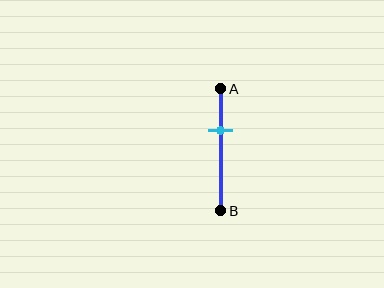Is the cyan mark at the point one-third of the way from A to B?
Yes, the mark is approximately at the one-third point.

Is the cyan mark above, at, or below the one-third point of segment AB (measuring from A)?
The cyan mark is approximately at the one-third point of segment AB.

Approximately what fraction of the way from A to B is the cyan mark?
The cyan mark is approximately 35% of the way from A to B.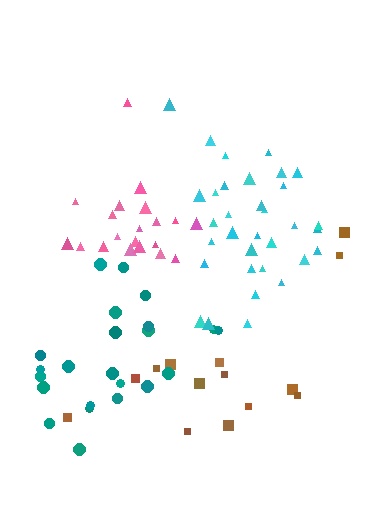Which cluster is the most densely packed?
Cyan.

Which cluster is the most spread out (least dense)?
Brown.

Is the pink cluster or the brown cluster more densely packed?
Pink.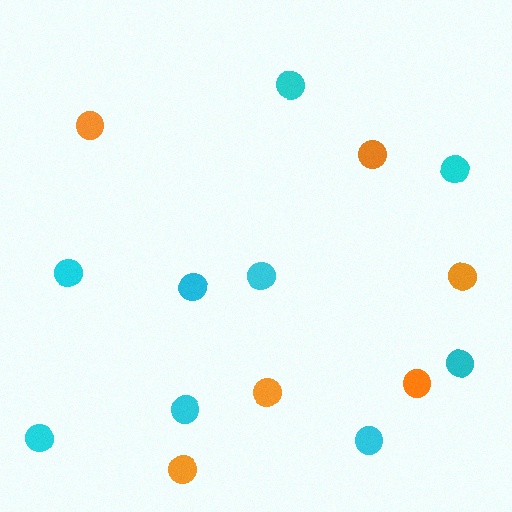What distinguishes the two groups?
There are 2 groups: one group of cyan circles (9) and one group of orange circles (6).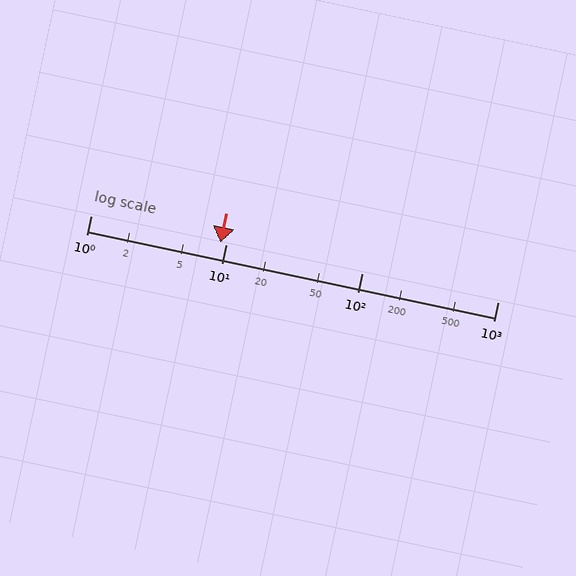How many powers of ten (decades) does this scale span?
The scale spans 3 decades, from 1 to 1000.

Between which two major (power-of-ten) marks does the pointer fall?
The pointer is between 1 and 10.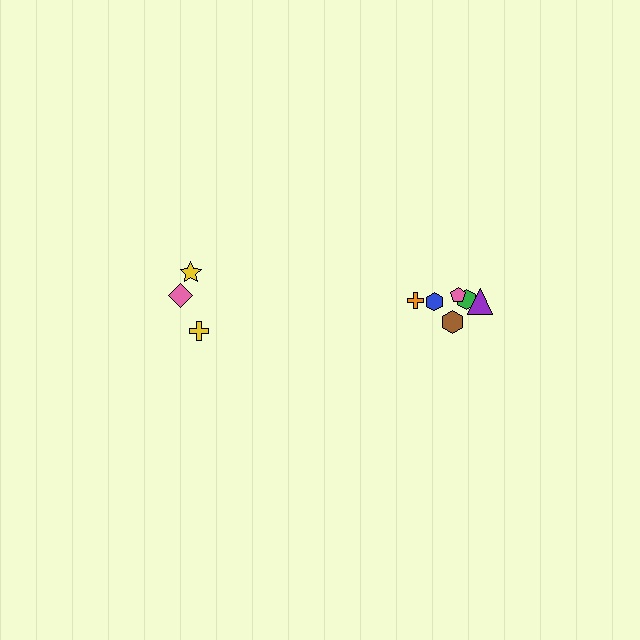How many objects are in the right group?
There are 6 objects.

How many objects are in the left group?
There are 3 objects.